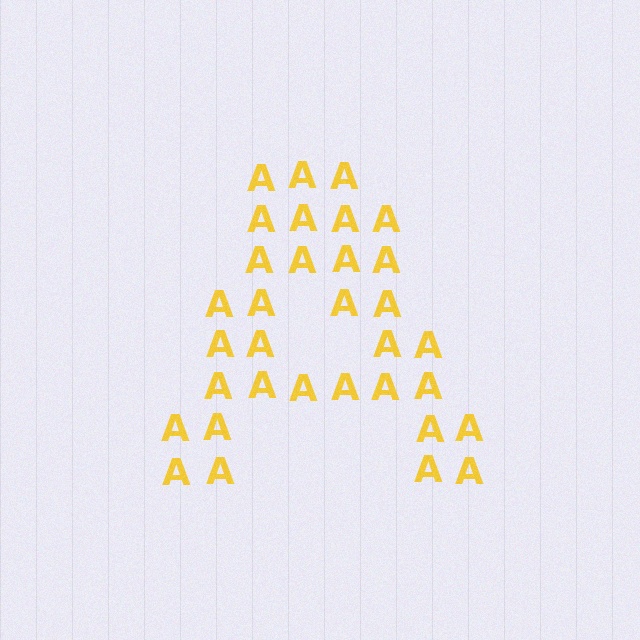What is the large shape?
The large shape is the letter A.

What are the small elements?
The small elements are letter A's.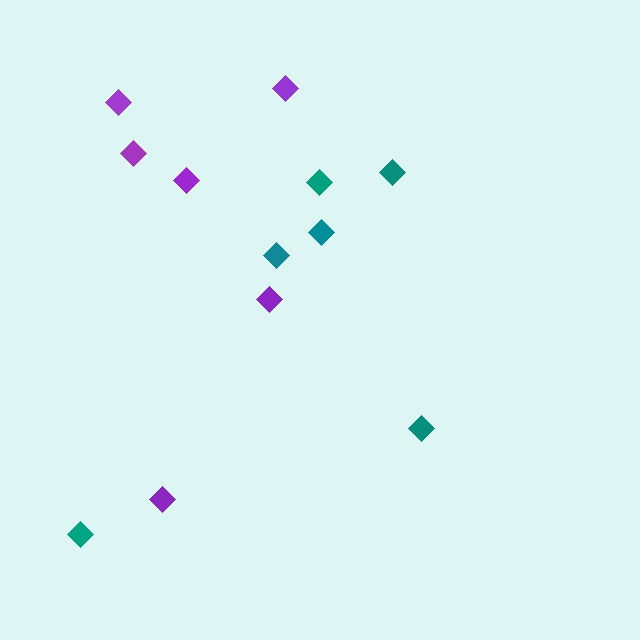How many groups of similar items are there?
There are 2 groups: one group of teal diamonds (6) and one group of purple diamonds (6).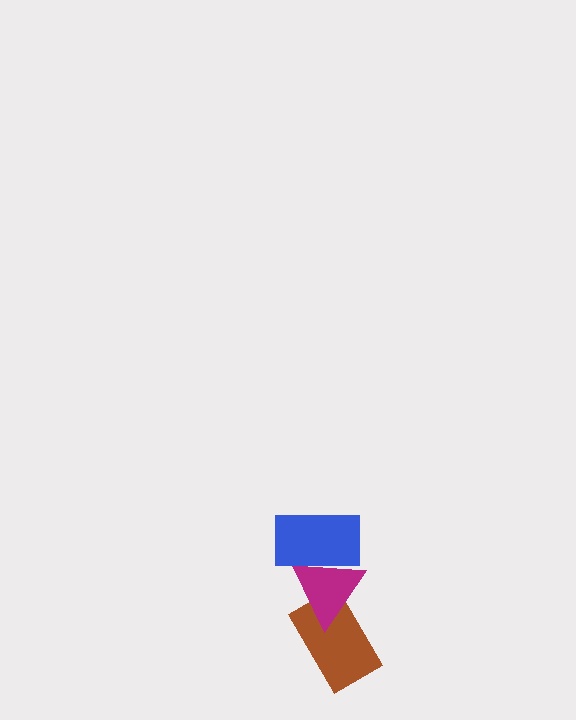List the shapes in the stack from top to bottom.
From top to bottom: the blue rectangle, the magenta triangle, the brown rectangle.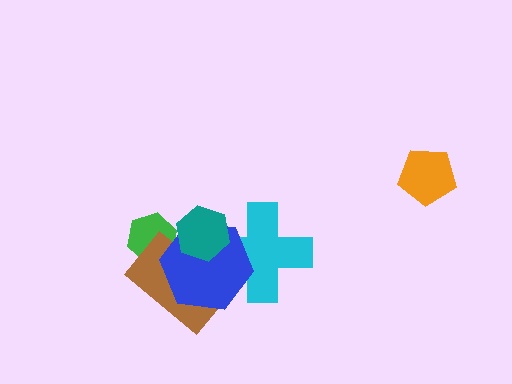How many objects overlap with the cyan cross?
2 objects overlap with the cyan cross.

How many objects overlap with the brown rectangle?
3 objects overlap with the brown rectangle.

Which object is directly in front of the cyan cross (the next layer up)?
The blue hexagon is directly in front of the cyan cross.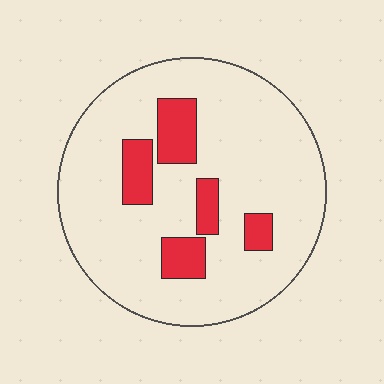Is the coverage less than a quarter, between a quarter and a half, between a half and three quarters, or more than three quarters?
Less than a quarter.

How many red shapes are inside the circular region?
5.